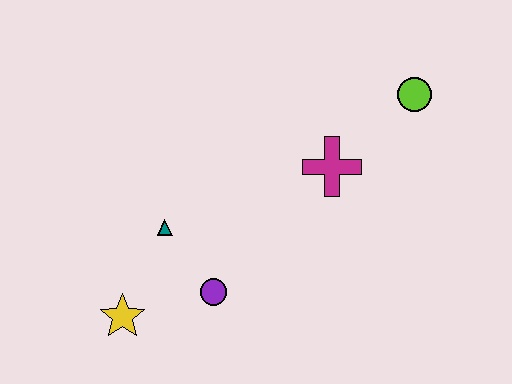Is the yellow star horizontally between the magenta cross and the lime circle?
No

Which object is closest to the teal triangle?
The purple circle is closest to the teal triangle.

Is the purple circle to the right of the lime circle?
No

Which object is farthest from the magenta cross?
The yellow star is farthest from the magenta cross.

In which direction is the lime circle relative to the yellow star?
The lime circle is to the right of the yellow star.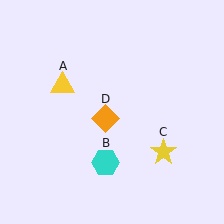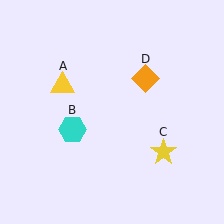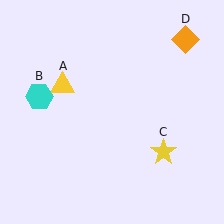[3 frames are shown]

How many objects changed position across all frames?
2 objects changed position: cyan hexagon (object B), orange diamond (object D).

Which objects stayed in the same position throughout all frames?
Yellow triangle (object A) and yellow star (object C) remained stationary.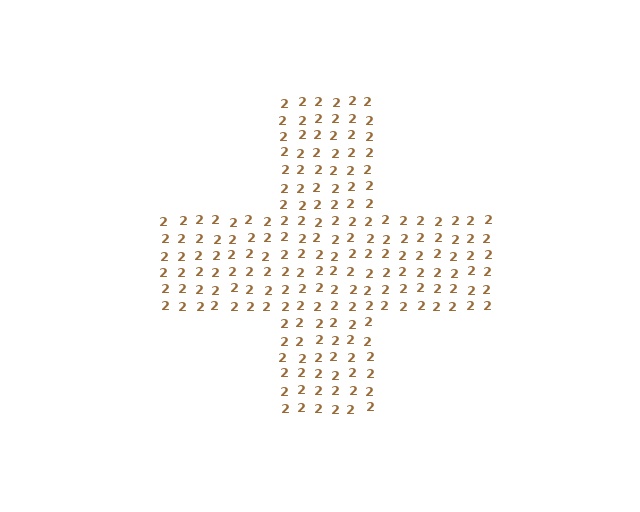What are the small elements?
The small elements are digit 2's.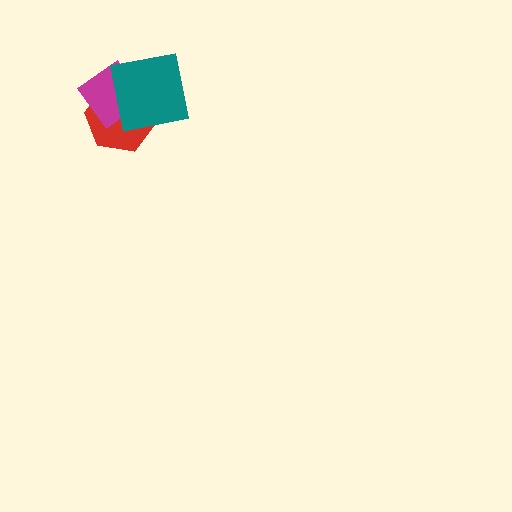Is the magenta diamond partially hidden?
Yes, it is partially covered by another shape.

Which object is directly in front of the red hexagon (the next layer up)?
The magenta diamond is directly in front of the red hexagon.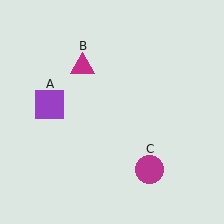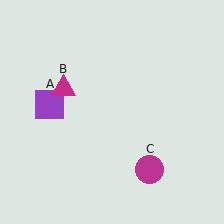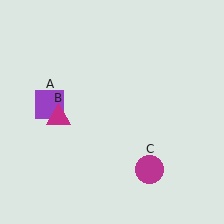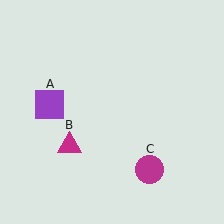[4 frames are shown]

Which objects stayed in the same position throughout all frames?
Purple square (object A) and magenta circle (object C) remained stationary.